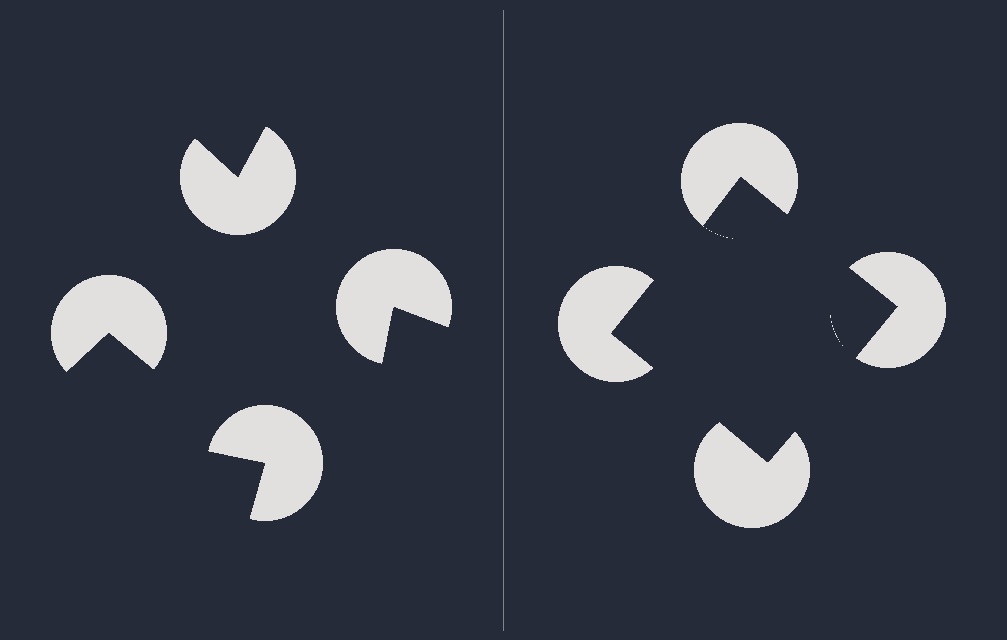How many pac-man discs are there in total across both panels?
8 — 4 on each side.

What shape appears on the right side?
An illusory square.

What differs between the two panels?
The pac-man discs are positioned identically on both sides; only the wedge orientations differ. On the right they align to a square; on the left they are misaligned.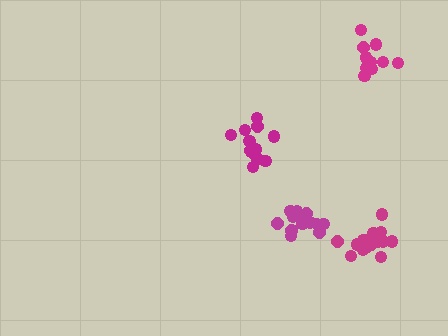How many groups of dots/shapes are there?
There are 4 groups.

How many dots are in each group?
Group 1: 16 dots, Group 2: 14 dots, Group 3: 13 dots, Group 4: 11 dots (54 total).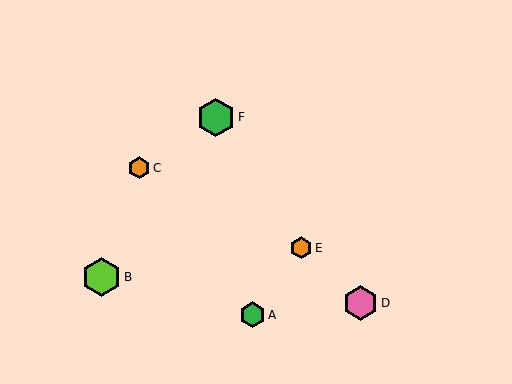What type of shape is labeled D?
Shape D is a pink hexagon.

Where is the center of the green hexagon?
The center of the green hexagon is at (216, 117).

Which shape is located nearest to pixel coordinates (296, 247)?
The orange hexagon (labeled E) at (301, 248) is nearest to that location.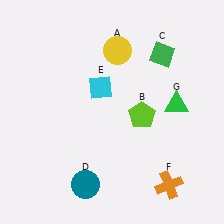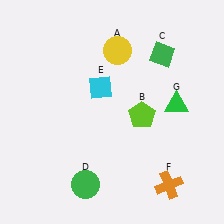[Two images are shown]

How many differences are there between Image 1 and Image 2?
There is 1 difference between the two images.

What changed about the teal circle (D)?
In Image 1, D is teal. In Image 2, it changed to green.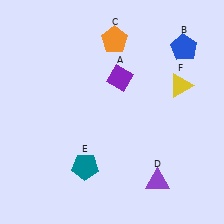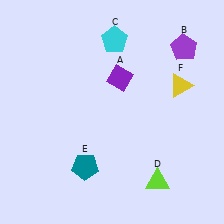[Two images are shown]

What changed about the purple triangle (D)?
In Image 1, D is purple. In Image 2, it changed to lime.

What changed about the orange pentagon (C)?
In Image 1, C is orange. In Image 2, it changed to cyan.